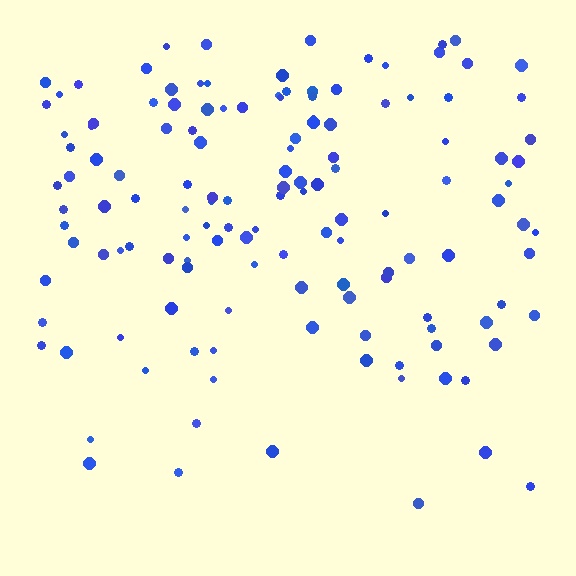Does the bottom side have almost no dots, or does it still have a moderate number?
Still a moderate number, just noticeably fewer than the top.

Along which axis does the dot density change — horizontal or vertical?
Vertical.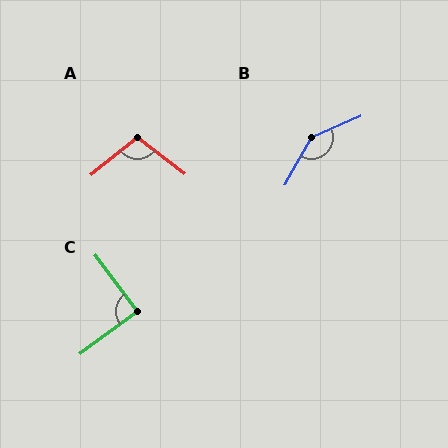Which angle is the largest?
B, at approximately 142 degrees.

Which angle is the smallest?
C, at approximately 90 degrees.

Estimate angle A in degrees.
Approximately 104 degrees.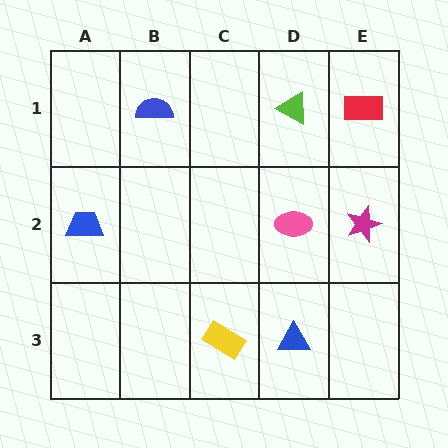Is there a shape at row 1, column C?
No, that cell is empty.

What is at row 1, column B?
A blue semicircle.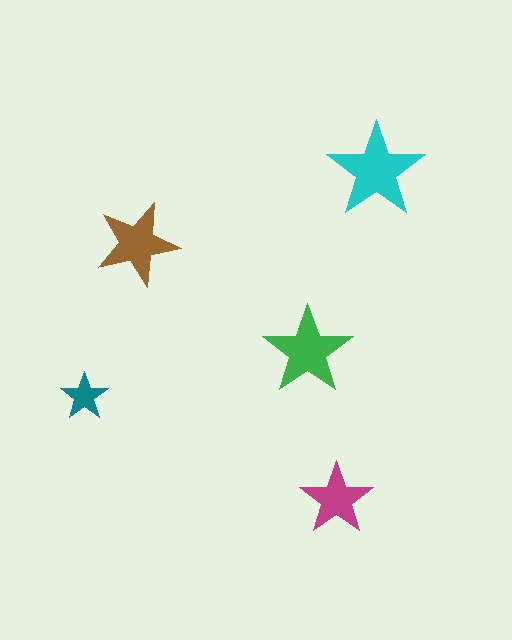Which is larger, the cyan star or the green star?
The cyan one.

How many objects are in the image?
There are 5 objects in the image.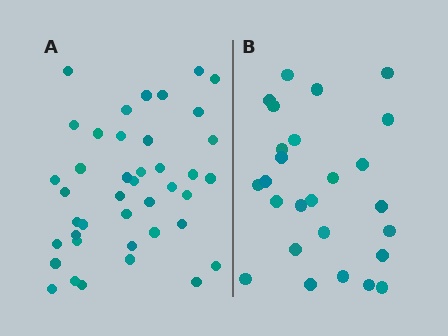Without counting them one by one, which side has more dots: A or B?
Region A (the left region) has more dots.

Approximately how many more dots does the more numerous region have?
Region A has approximately 15 more dots than region B.